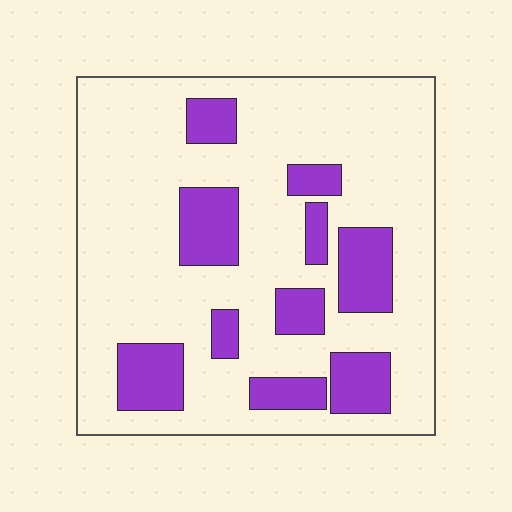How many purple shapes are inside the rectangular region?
10.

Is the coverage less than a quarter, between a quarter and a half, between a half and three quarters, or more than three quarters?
Less than a quarter.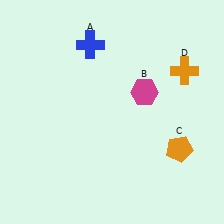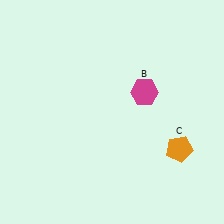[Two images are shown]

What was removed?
The orange cross (D), the blue cross (A) were removed in Image 2.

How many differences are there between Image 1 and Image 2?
There are 2 differences between the two images.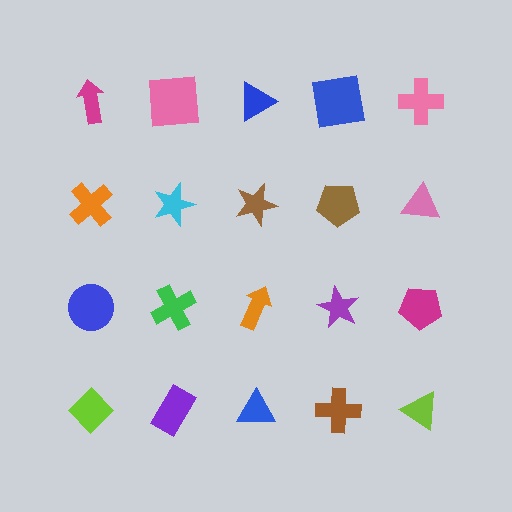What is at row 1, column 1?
A magenta arrow.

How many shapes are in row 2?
5 shapes.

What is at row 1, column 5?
A pink cross.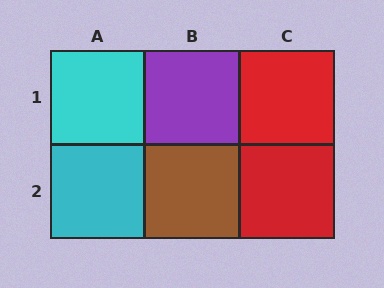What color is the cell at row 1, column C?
Red.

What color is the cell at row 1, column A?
Cyan.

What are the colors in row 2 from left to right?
Cyan, brown, red.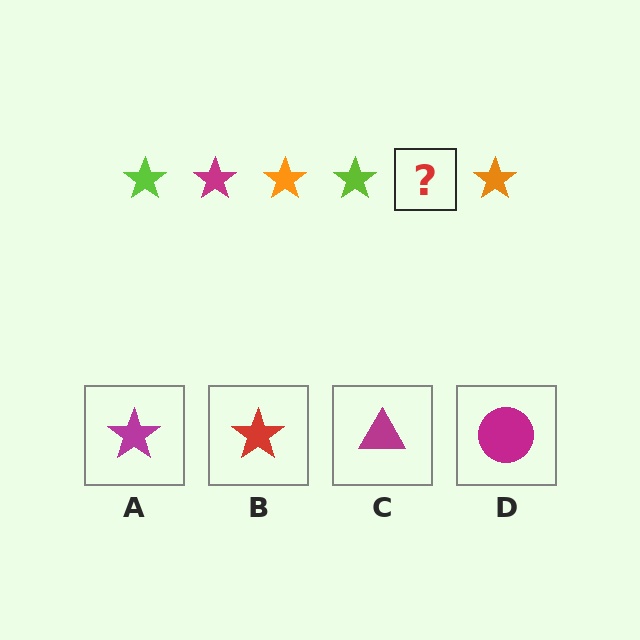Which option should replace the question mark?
Option A.